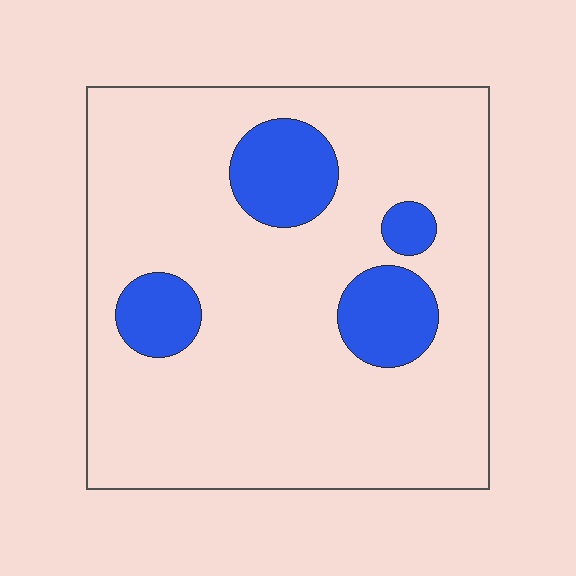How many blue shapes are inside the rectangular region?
4.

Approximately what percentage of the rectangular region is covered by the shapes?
Approximately 15%.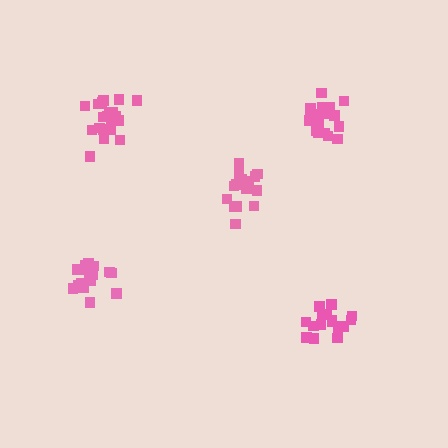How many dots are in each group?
Group 1: 17 dots, Group 2: 21 dots, Group 3: 21 dots, Group 4: 21 dots, Group 5: 18 dots (98 total).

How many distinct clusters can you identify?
There are 5 distinct clusters.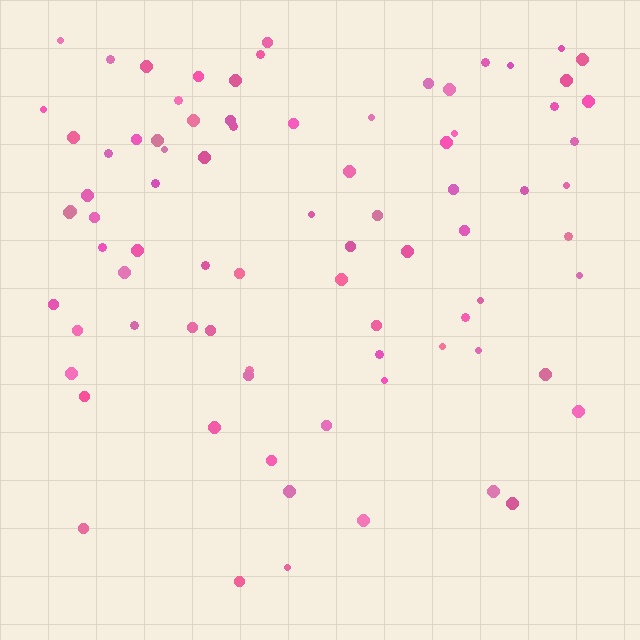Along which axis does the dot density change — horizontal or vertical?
Vertical.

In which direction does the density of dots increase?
From bottom to top, with the top side densest.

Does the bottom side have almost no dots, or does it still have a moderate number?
Still a moderate number, just noticeably fewer than the top.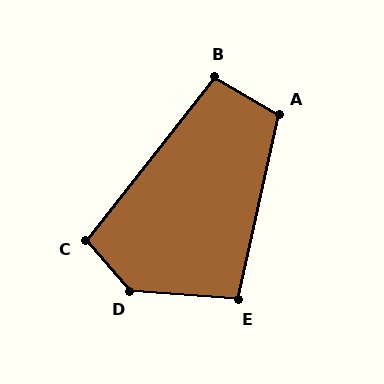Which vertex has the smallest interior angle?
E, at approximately 98 degrees.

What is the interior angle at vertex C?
Approximately 101 degrees (obtuse).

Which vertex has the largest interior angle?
D, at approximately 136 degrees.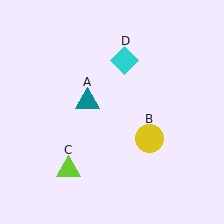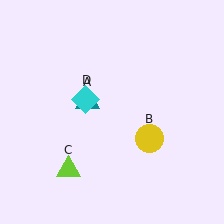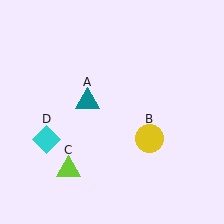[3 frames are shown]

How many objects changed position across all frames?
1 object changed position: cyan diamond (object D).